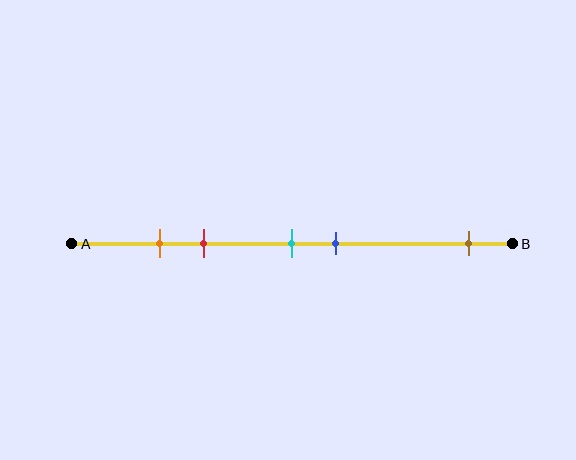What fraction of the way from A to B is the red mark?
The red mark is approximately 30% (0.3) of the way from A to B.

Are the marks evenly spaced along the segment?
No, the marks are not evenly spaced.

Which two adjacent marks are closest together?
The orange and red marks are the closest adjacent pair.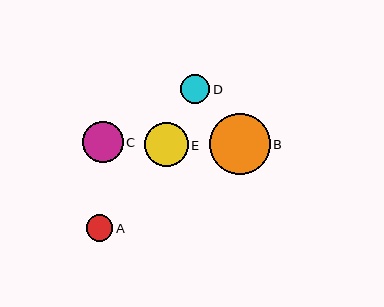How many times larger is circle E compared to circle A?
Circle E is approximately 1.7 times the size of circle A.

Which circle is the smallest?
Circle A is the smallest with a size of approximately 26 pixels.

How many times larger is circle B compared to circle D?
Circle B is approximately 2.1 times the size of circle D.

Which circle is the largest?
Circle B is the largest with a size of approximately 61 pixels.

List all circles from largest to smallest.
From largest to smallest: B, E, C, D, A.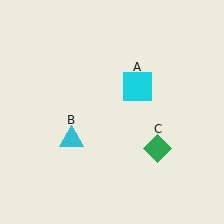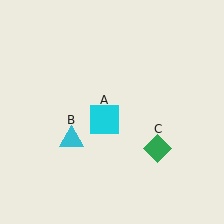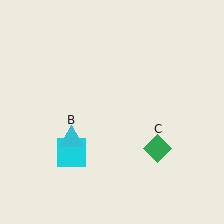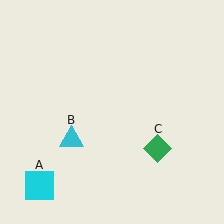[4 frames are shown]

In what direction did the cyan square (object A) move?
The cyan square (object A) moved down and to the left.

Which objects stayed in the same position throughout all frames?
Cyan triangle (object B) and green diamond (object C) remained stationary.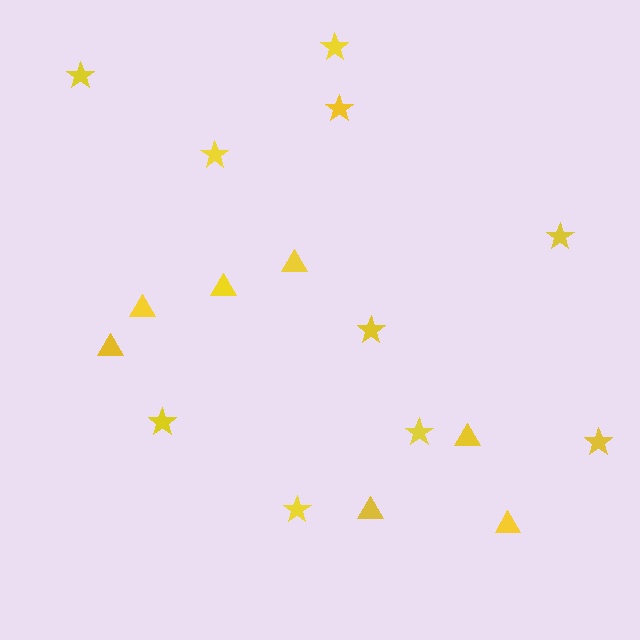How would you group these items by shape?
There are 2 groups: one group of triangles (7) and one group of stars (10).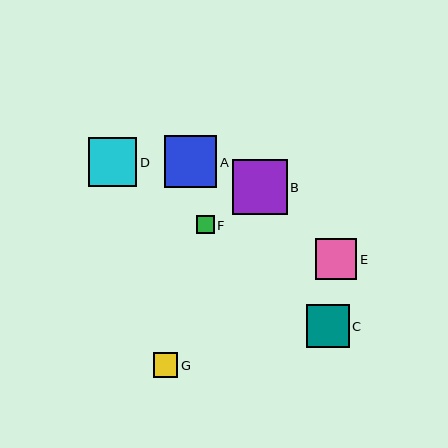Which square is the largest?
Square B is the largest with a size of approximately 55 pixels.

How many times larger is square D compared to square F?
Square D is approximately 2.7 times the size of square F.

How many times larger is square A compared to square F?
Square A is approximately 2.9 times the size of square F.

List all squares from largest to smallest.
From largest to smallest: B, A, D, C, E, G, F.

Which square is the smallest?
Square F is the smallest with a size of approximately 18 pixels.